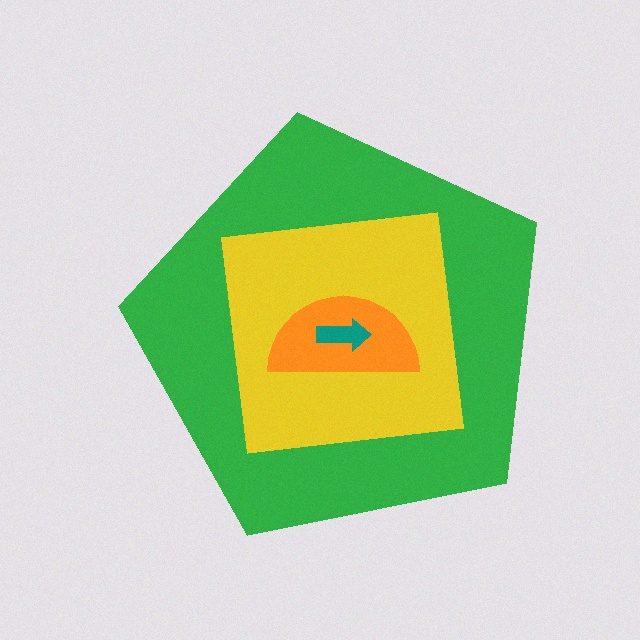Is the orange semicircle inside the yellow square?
Yes.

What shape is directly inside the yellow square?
The orange semicircle.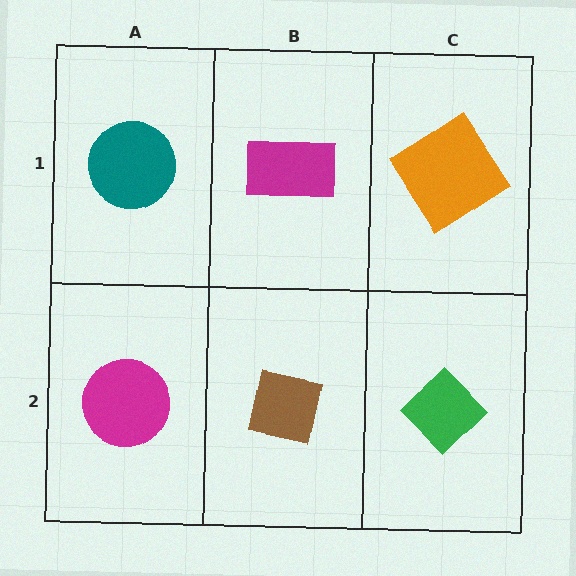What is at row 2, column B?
A brown square.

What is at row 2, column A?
A magenta circle.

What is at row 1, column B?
A magenta rectangle.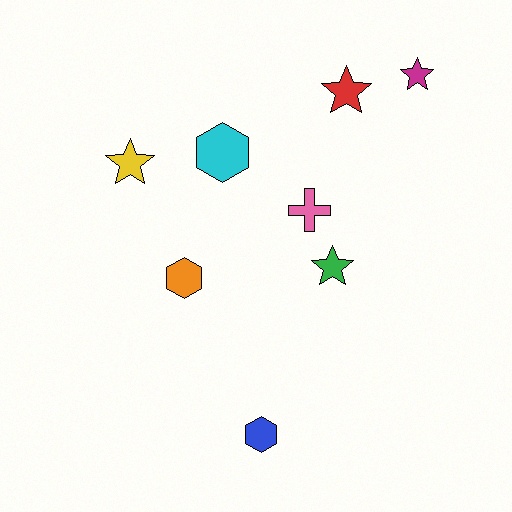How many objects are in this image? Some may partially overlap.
There are 8 objects.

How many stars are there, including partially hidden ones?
There are 4 stars.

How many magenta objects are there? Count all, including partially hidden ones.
There is 1 magenta object.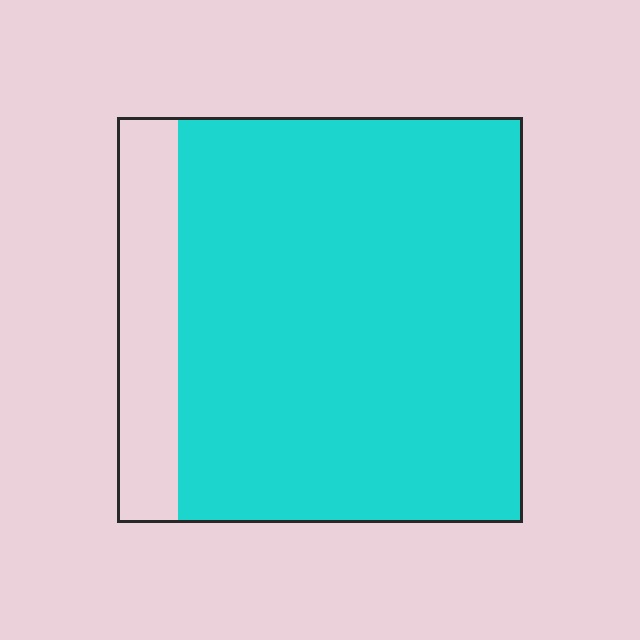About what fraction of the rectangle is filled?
About five sixths (5/6).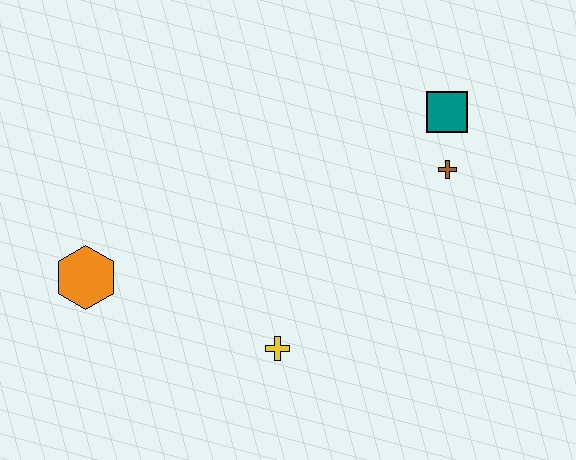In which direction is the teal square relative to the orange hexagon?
The teal square is to the right of the orange hexagon.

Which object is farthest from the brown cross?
The orange hexagon is farthest from the brown cross.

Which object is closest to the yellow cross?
The orange hexagon is closest to the yellow cross.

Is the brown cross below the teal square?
Yes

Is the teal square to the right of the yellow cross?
Yes